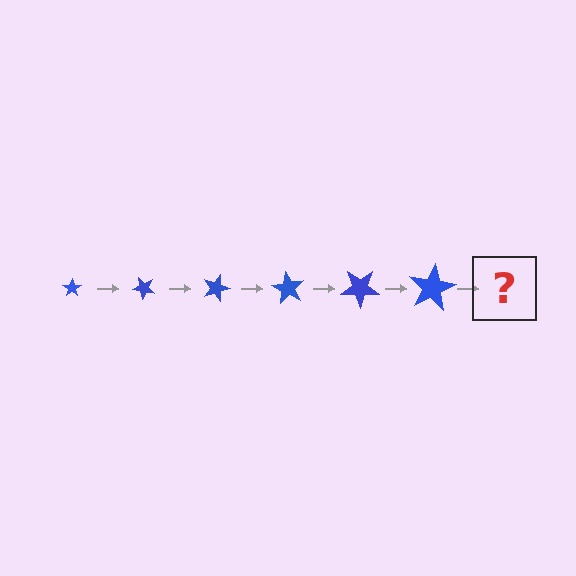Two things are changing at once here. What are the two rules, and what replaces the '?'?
The two rules are that the star grows larger each step and it rotates 45 degrees each step. The '?' should be a star, larger than the previous one and rotated 270 degrees from the start.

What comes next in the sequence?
The next element should be a star, larger than the previous one and rotated 270 degrees from the start.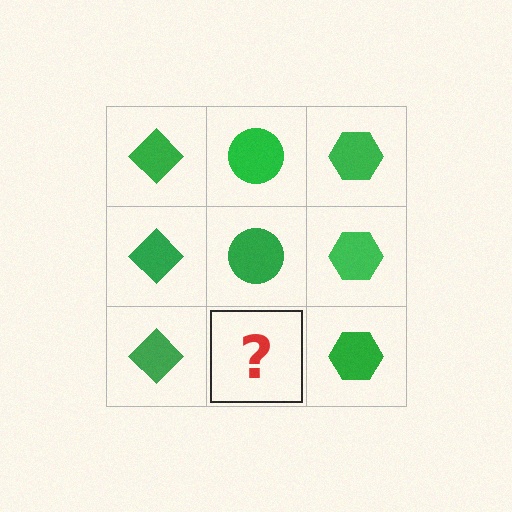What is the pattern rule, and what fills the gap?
The rule is that each column has a consistent shape. The gap should be filled with a green circle.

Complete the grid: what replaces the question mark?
The question mark should be replaced with a green circle.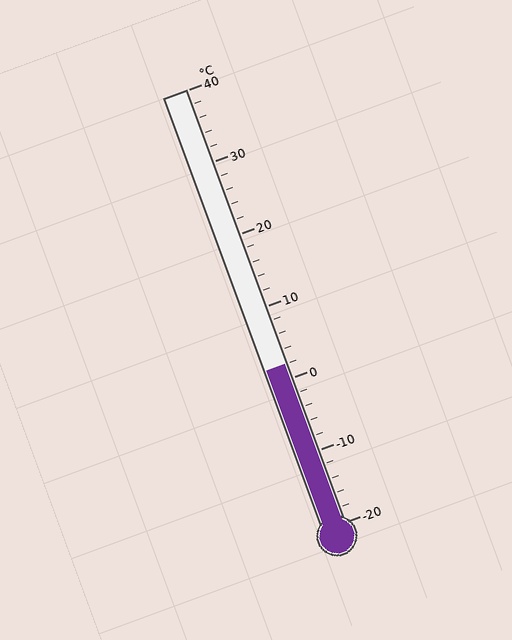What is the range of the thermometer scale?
The thermometer scale ranges from -20°C to 40°C.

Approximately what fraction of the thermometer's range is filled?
The thermometer is filled to approximately 35% of its range.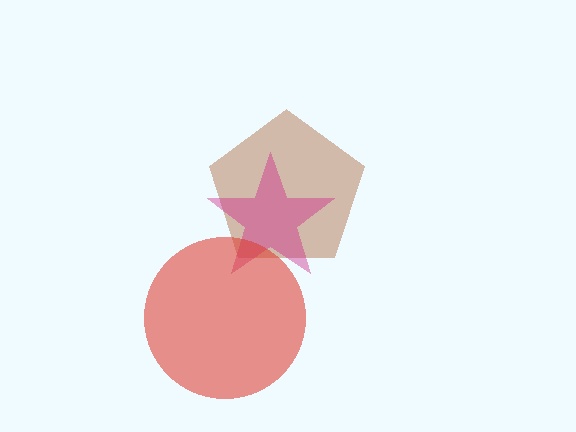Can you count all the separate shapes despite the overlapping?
Yes, there are 3 separate shapes.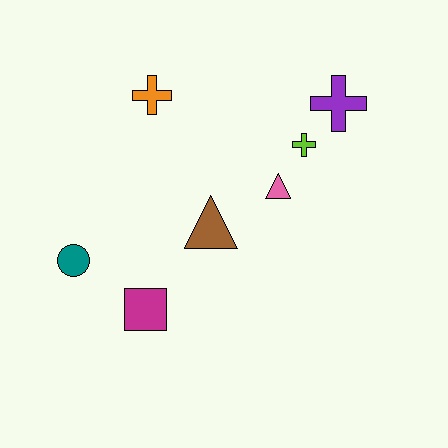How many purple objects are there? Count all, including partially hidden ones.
There is 1 purple object.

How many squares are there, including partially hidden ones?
There is 1 square.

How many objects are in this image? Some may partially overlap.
There are 7 objects.